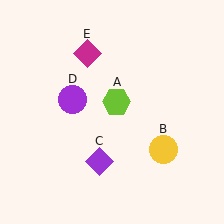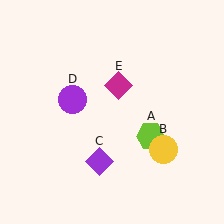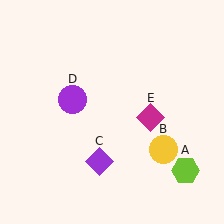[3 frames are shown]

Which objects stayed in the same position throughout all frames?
Yellow circle (object B) and purple diamond (object C) and purple circle (object D) remained stationary.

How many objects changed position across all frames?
2 objects changed position: lime hexagon (object A), magenta diamond (object E).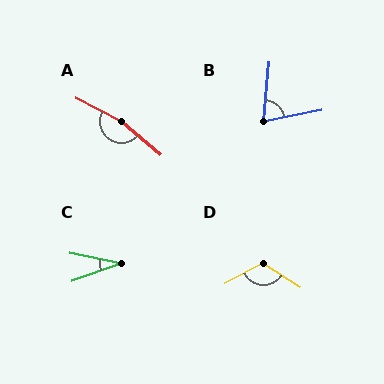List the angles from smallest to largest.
C (31°), B (74°), D (120°), A (167°).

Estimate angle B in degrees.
Approximately 74 degrees.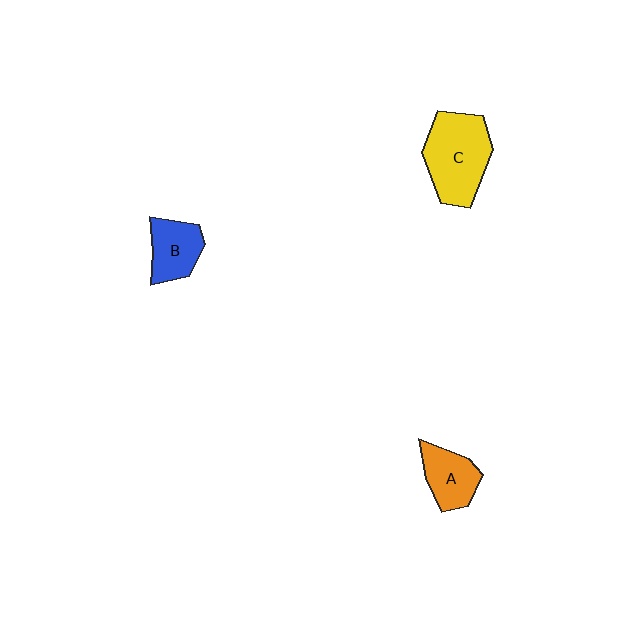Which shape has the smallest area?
Shape B (blue).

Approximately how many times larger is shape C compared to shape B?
Approximately 1.8 times.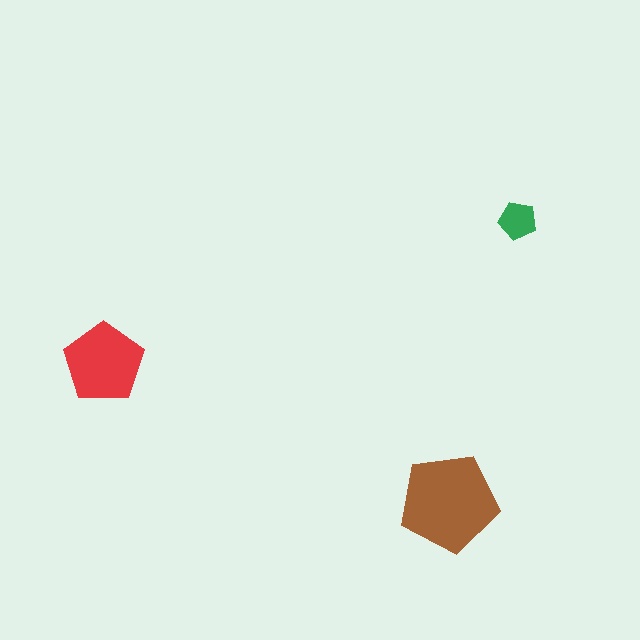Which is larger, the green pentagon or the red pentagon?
The red one.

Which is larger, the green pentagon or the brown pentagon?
The brown one.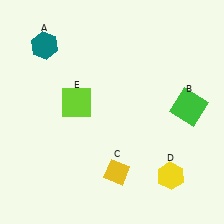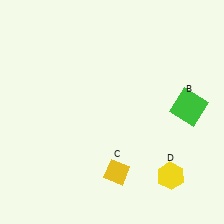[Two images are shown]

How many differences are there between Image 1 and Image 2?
There are 2 differences between the two images.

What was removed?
The lime square (E), the teal hexagon (A) were removed in Image 2.